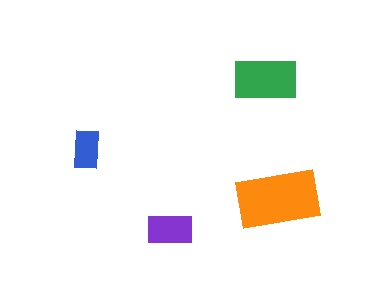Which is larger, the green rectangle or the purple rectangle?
The green one.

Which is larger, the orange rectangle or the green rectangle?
The orange one.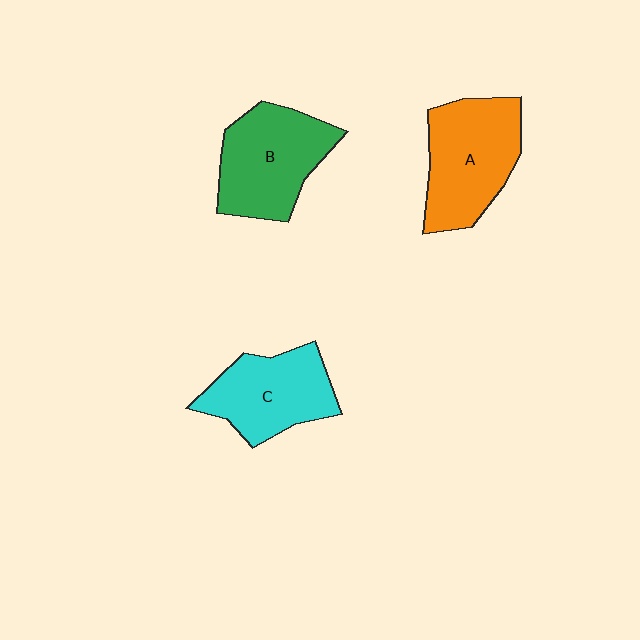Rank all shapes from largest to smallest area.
From largest to smallest: A (orange), B (green), C (cyan).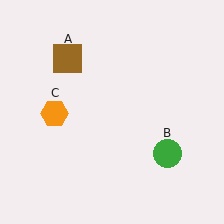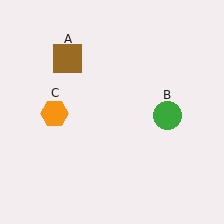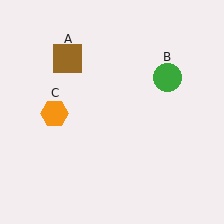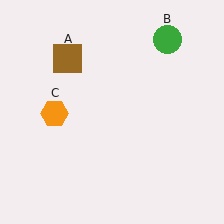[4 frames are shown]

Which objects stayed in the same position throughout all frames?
Brown square (object A) and orange hexagon (object C) remained stationary.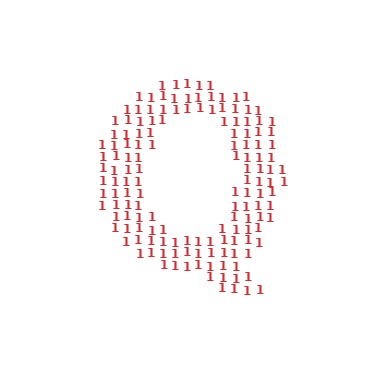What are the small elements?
The small elements are digit 1's.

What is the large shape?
The large shape is the letter Q.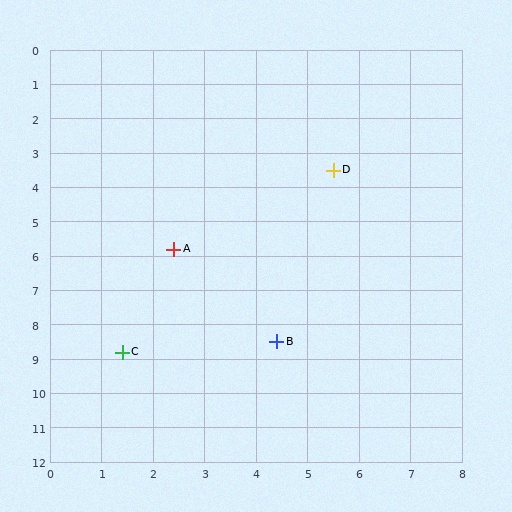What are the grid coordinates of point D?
Point D is at approximately (5.5, 3.5).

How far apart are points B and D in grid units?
Points B and D are about 5.1 grid units apart.